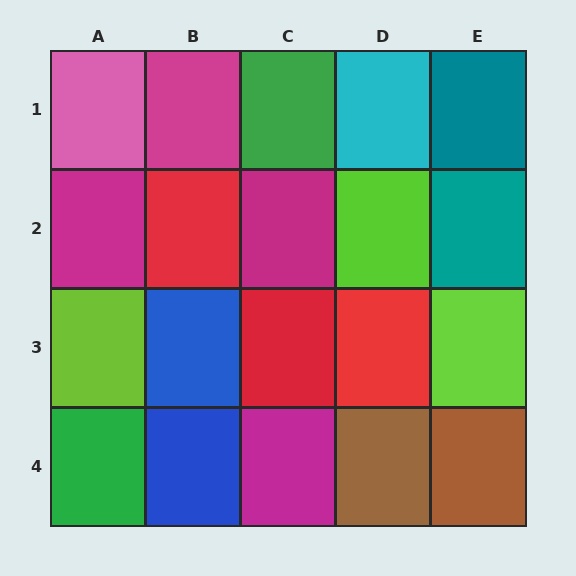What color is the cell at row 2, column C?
Magenta.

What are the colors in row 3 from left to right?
Lime, blue, red, red, lime.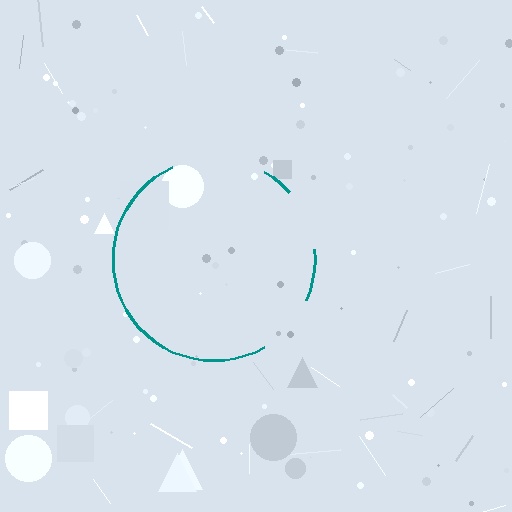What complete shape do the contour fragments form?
The contour fragments form a circle.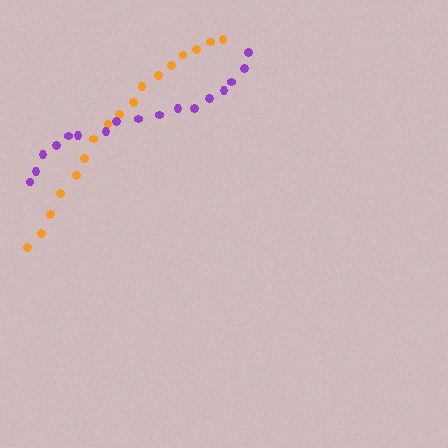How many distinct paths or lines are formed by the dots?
There are 2 distinct paths.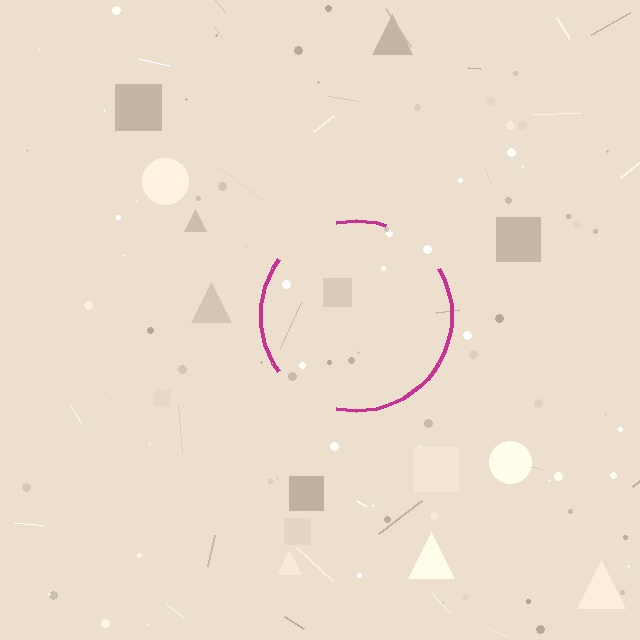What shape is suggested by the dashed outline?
The dashed outline suggests a circle.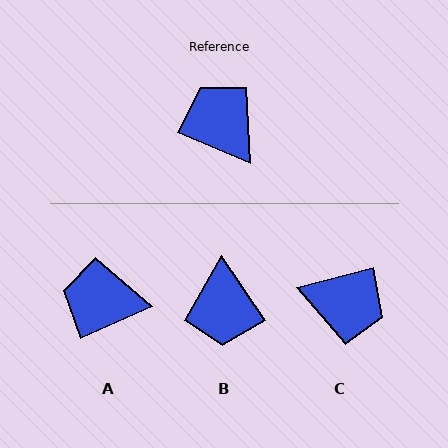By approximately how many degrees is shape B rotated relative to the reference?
Approximately 147 degrees counter-clockwise.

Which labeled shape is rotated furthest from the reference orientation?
B, about 147 degrees away.